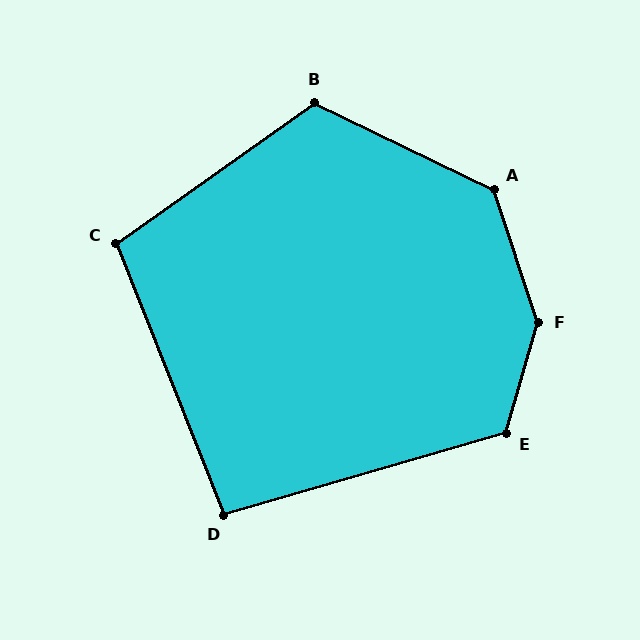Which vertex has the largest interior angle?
F, at approximately 146 degrees.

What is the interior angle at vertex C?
Approximately 104 degrees (obtuse).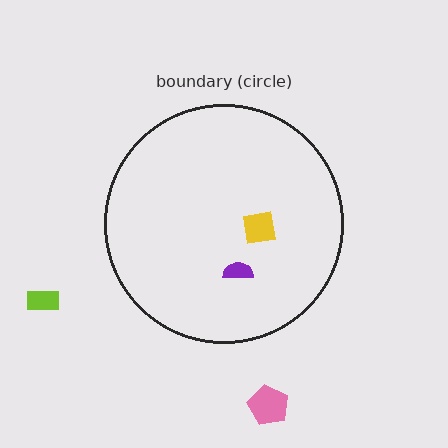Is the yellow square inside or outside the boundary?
Inside.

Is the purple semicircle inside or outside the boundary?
Inside.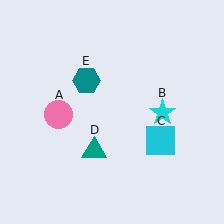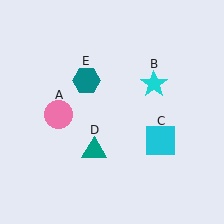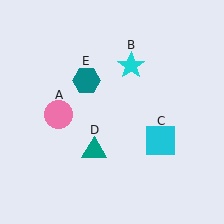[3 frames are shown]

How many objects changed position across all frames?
1 object changed position: cyan star (object B).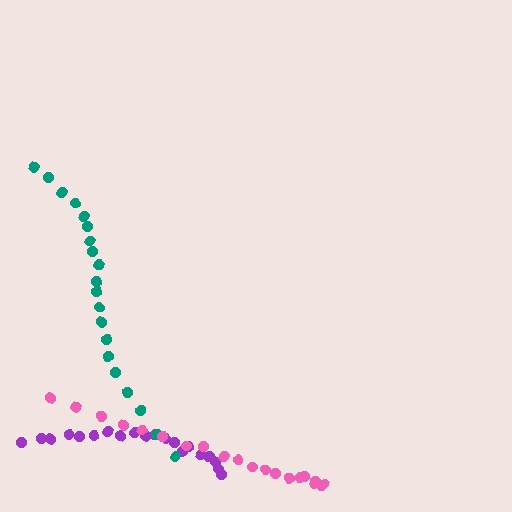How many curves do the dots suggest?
There are 3 distinct paths.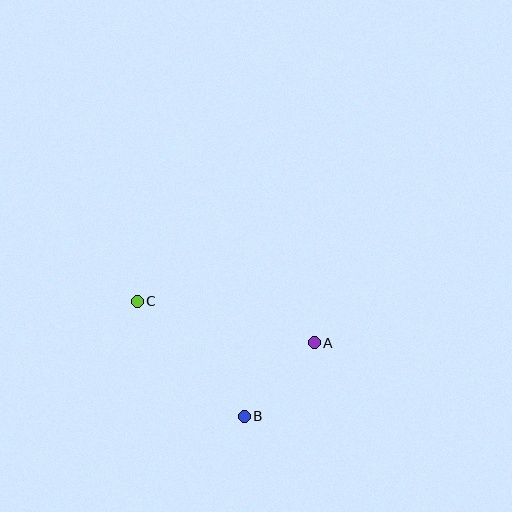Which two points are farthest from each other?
Points A and C are farthest from each other.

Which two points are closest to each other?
Points A and B are closest to each other.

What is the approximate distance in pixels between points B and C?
The distance between B and C is approximately 157 pixels.